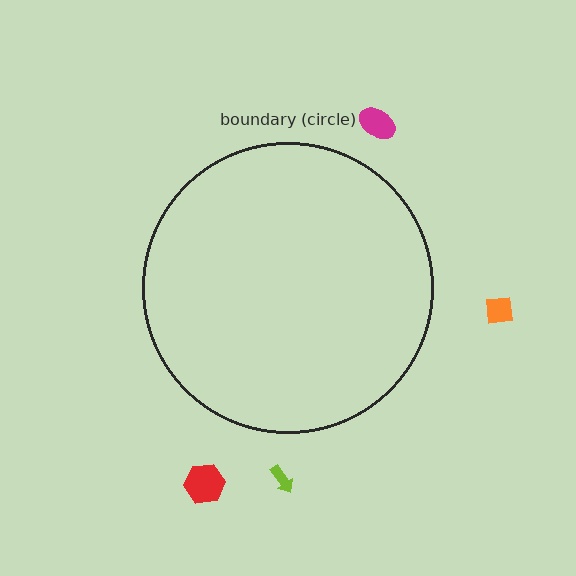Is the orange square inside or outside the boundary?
Outside.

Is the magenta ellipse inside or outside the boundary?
Outside.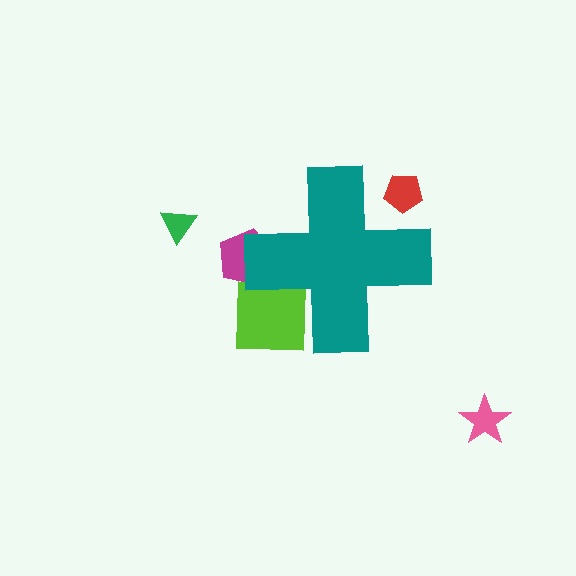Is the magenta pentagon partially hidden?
Yes, the magenta pentagon is partially hidden behind the teal cross.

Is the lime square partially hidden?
Yes, the lime square is partially hidden behind the teal cross.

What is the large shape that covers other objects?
A teal cross.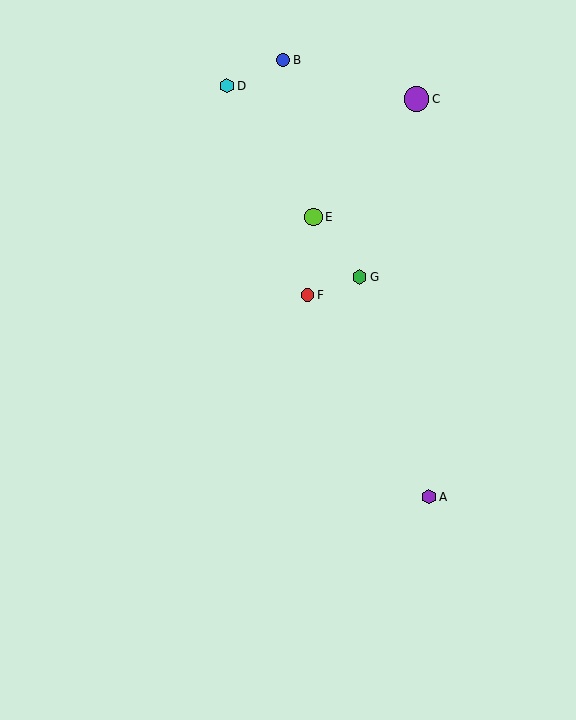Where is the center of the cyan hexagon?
The center of the cyan hexagon is at (227, 86).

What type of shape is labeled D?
Shape D is a cyan hexagon.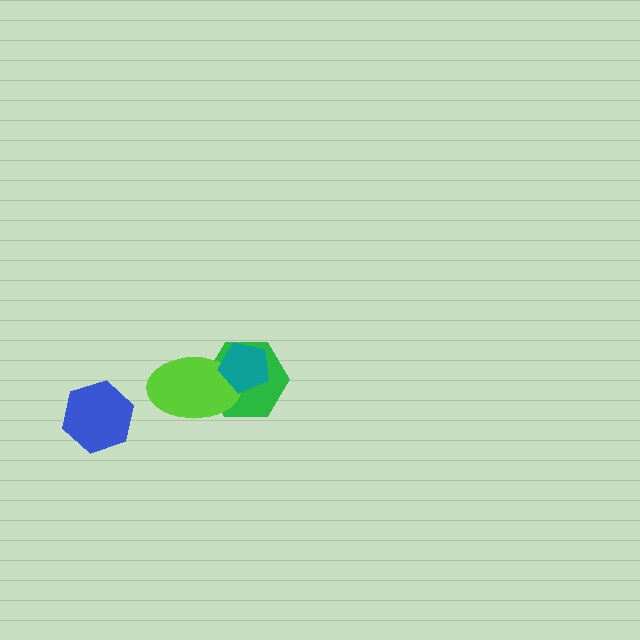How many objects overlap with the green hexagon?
2 objects overlap with the green hexagon.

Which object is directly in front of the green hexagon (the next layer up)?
The lime ellipse is directly in front of the green hexagon.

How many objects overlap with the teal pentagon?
2 objects overlap with the teal pentagon.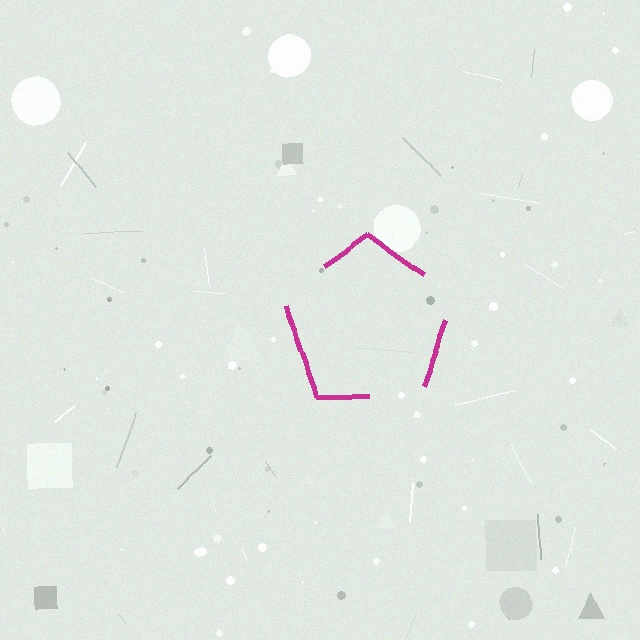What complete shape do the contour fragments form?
The contour fragments form a pentagon.